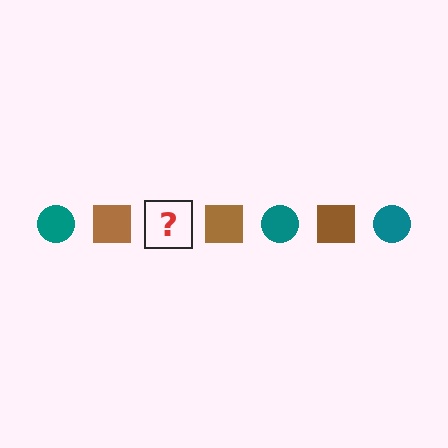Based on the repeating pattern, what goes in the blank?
The blank should be a teal circle.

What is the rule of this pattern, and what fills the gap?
The rule is that the pattern alternates between teal circle and brown square. The gap should be filled with a teal circle.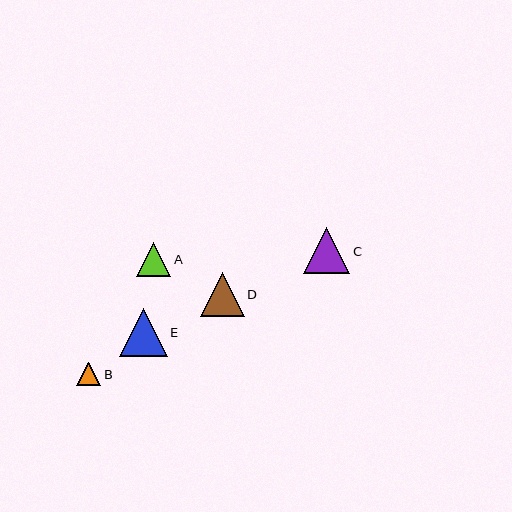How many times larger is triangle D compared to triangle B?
Triangle D is approximately 1.8 times the size of triangle B.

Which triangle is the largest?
Triangle E is the largest with a size of approximately 48 pixels.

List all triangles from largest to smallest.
From largest to smallest: E, C, D, A, B.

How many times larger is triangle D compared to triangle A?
Triangle D is approximately 1.3 times the size of triangle A.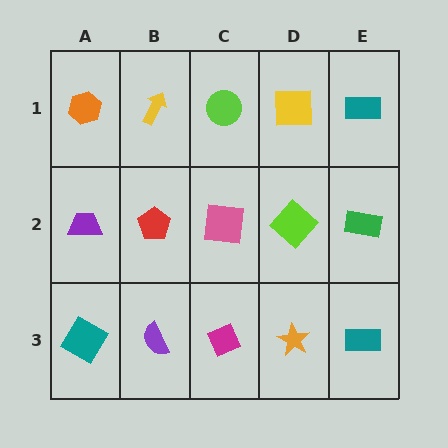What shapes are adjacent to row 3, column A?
A purple trapezoid (row 2, column A), a purple semicircle (row 3, column B).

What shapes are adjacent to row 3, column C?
A pink square (row 2, column C), a purple semicircle (row 3, column B), an orange star (row 3, column D).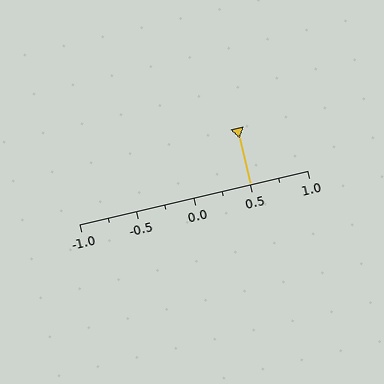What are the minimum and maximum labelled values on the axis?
The axis runs from -1.0 to 1.0.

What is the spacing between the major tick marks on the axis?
The major ticks are spaced 0.5 apart.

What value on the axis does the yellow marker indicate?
The marker indicates approximately 0.5.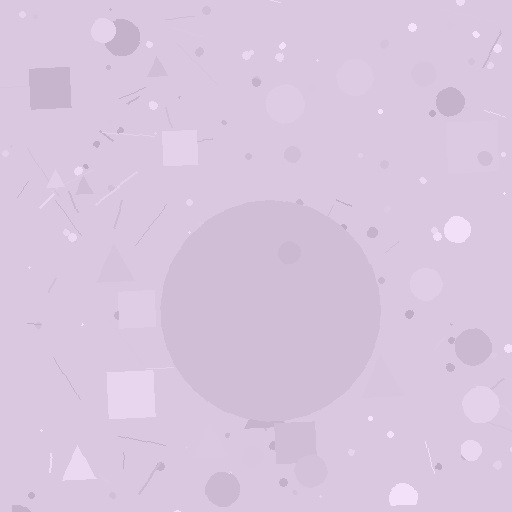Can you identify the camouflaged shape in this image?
The camouflaged shape is a circle.